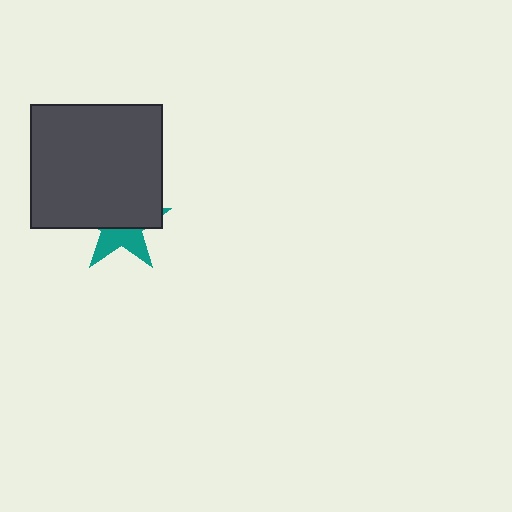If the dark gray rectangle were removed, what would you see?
You would see the complete teal star.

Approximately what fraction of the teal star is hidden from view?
Roughly 61% of the teal star is hidden behind the dark gray rectangle.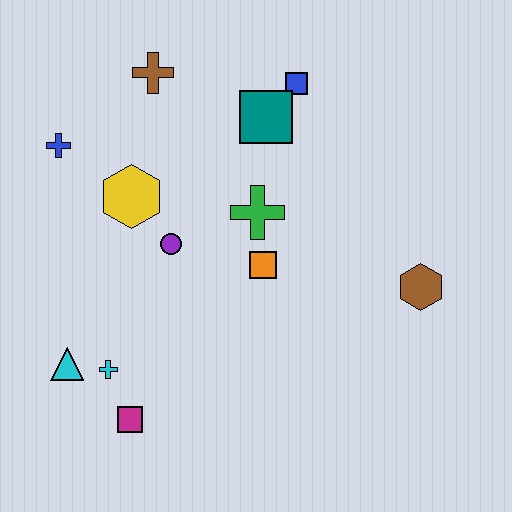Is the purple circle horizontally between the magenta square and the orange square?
Yes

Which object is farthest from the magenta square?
The blue square is farthest from the magenta square.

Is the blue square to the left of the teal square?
No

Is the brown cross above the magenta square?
Yes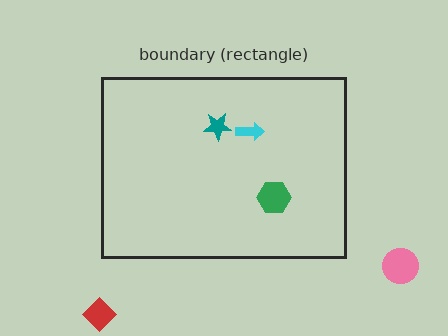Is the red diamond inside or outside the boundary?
Outside.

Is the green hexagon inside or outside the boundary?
Inside.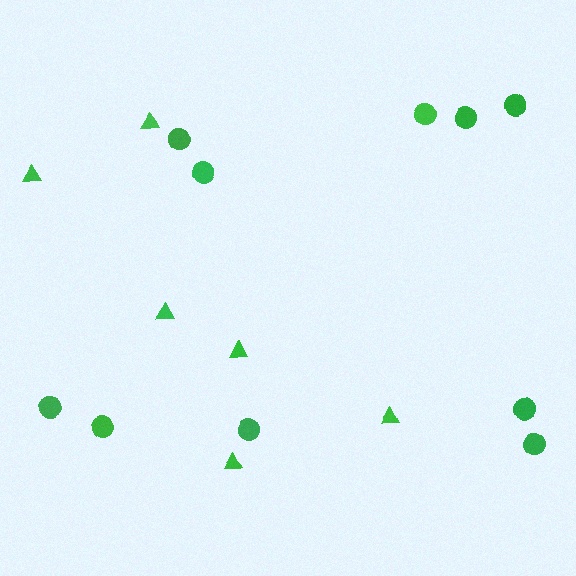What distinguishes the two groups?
There are 2 groups: one group of triangles (6) and one group of circles (10).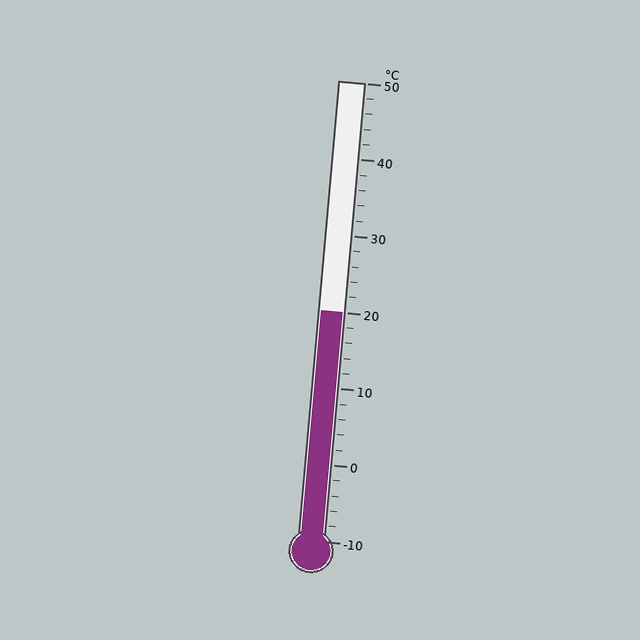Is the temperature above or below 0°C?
The temperature is above 0°C.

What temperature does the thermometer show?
The thermometer shows approximately 20°C.